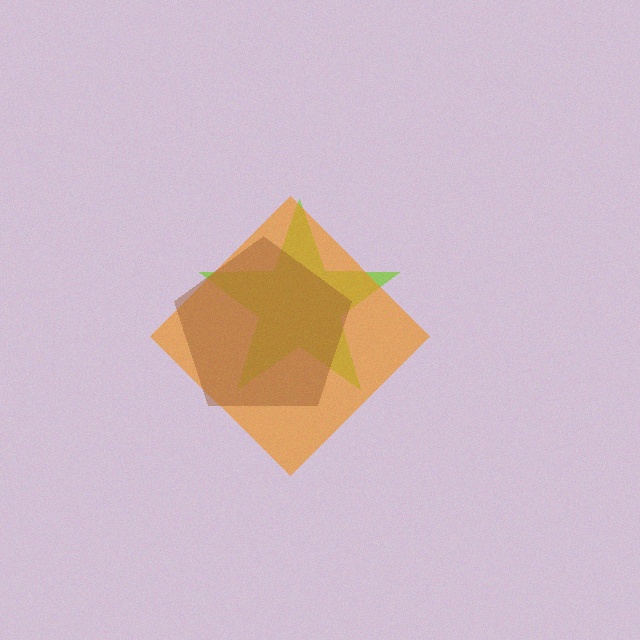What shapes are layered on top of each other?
The layered shapes are: a lime star, an orange diamond, a brown pentagon.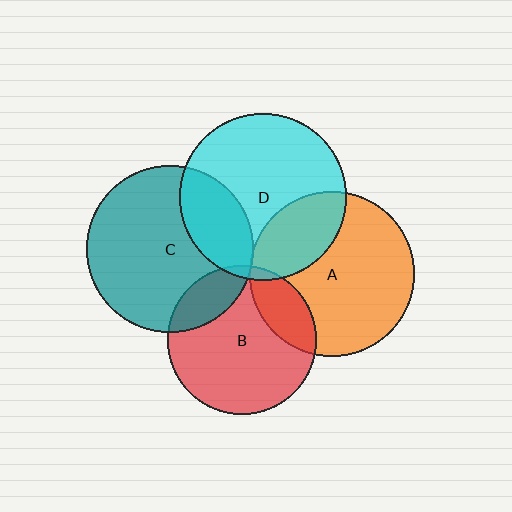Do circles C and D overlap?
Yes.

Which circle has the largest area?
Circle C (teal).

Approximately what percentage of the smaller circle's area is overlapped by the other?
Approximately 25%.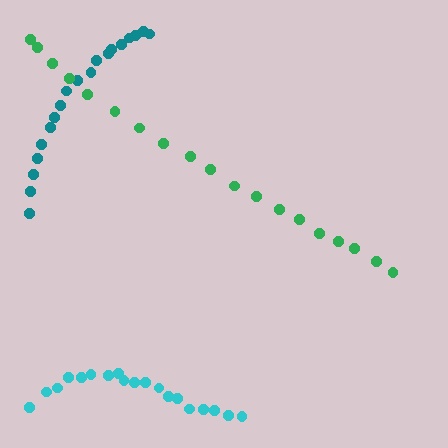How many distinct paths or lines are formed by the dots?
There are 3 distinct paths.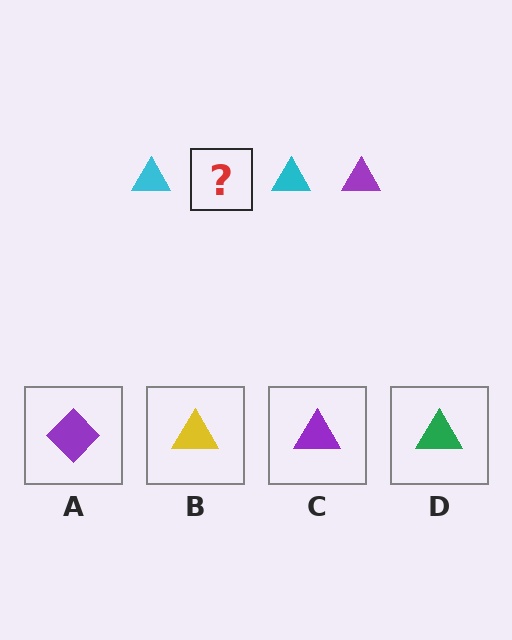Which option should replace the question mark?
Option C.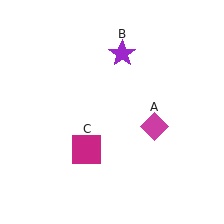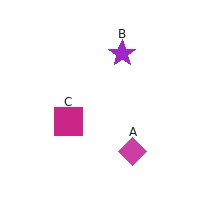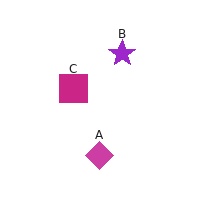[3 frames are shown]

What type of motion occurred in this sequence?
The magenta diamond (object A), magenta square (object C) rotated clockwise around the center of the scene.